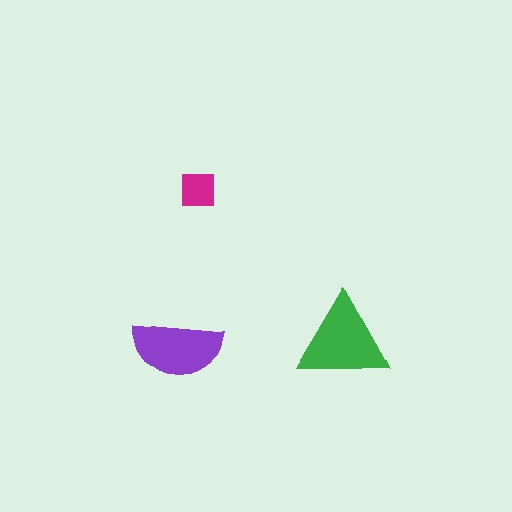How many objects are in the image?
There are 3 objects in the image.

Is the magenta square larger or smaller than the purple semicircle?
Smaller.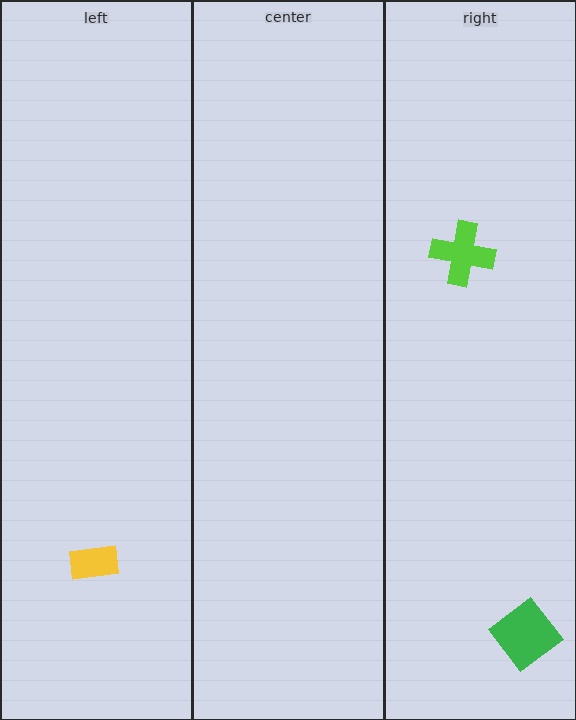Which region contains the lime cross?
The right region.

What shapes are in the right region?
The green diamond, the lime cross.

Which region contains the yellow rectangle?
The left region.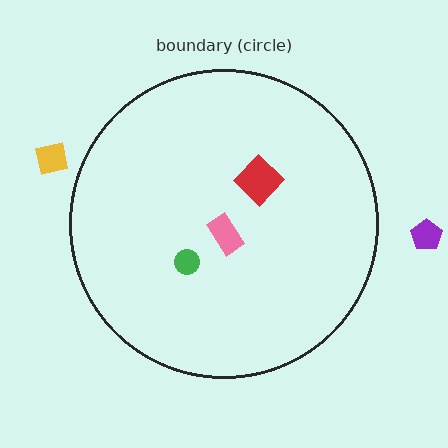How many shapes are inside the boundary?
3 inside, 2 outside.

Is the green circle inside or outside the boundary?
Inside.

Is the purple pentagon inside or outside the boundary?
Outside.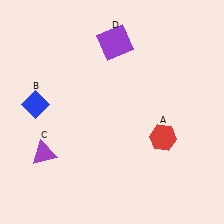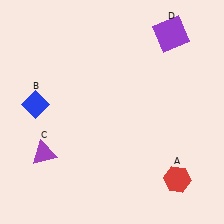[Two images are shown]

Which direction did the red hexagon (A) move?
The red hexagon (A) moved down.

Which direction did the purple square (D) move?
The purple square (D) moved right.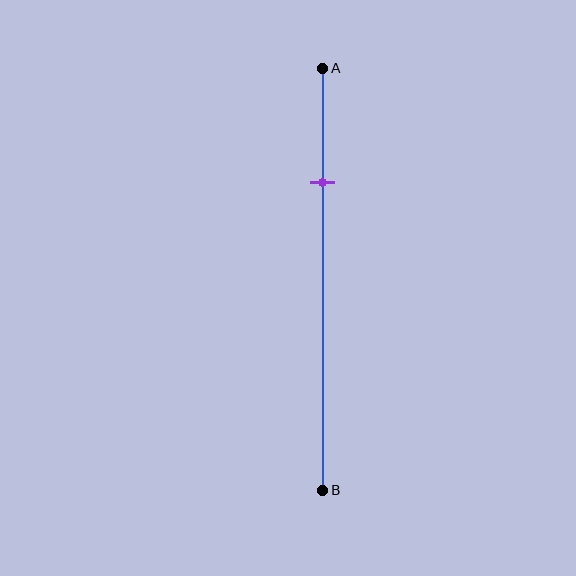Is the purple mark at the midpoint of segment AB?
No, the mark is at about 25% from A, not at the 50% midpoint.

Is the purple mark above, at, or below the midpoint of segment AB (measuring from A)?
The purple mark is above the midpoint of segment AB.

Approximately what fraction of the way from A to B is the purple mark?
The purple mark is approximately 25% of the way from A to B.